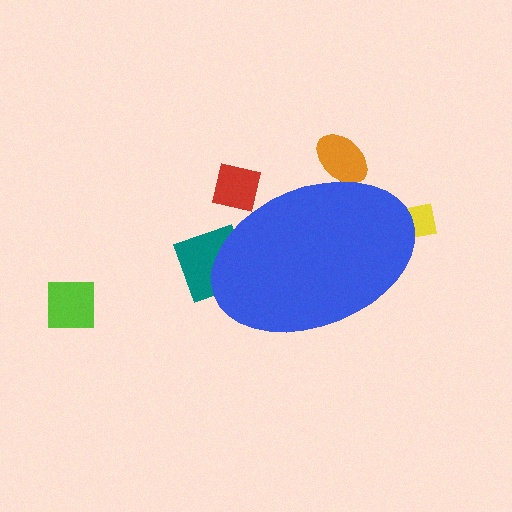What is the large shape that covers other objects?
A blue ellipse.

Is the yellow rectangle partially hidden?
Yes, the yellow rectangle is partially hidden behind the blue ellipse.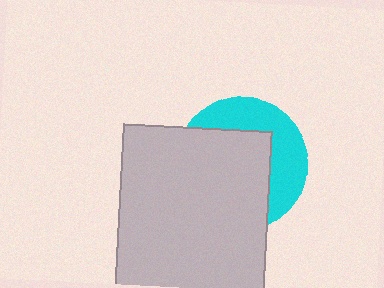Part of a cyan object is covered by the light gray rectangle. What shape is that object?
It is a circle.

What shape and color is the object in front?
The object in front is a light gray rectangle.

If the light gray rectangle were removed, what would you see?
You would see the complete cyan circle.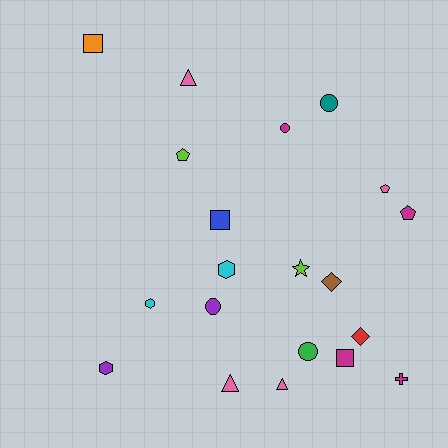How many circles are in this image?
There are 4 circles.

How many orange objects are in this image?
There is 1 orange object.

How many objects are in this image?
There are 20 objects.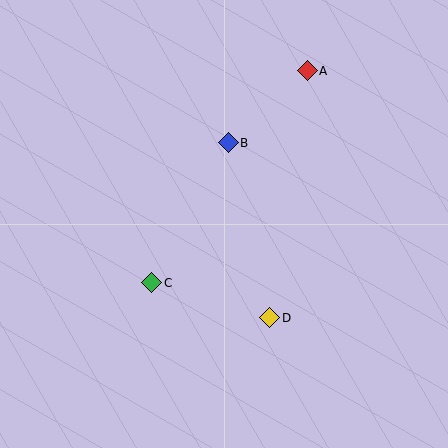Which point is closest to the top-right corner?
Point A is closest to the top-right corner.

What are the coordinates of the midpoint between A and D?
The midpoint between A and D is at (289, 194).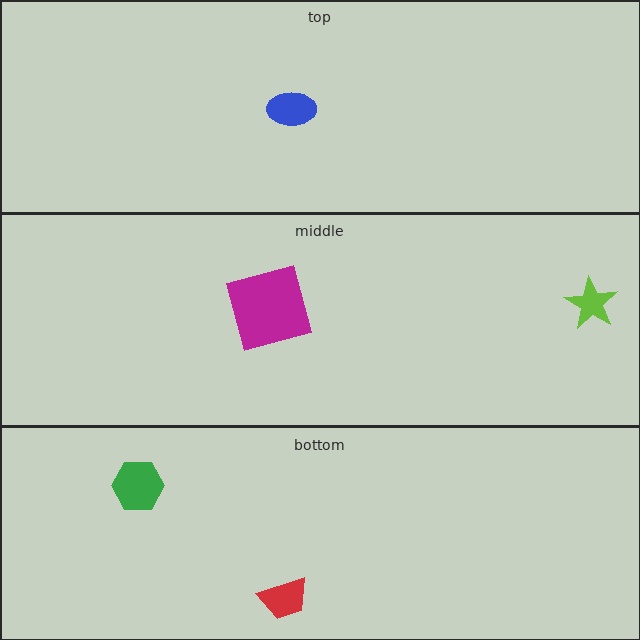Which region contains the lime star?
The middle region.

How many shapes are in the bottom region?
2.